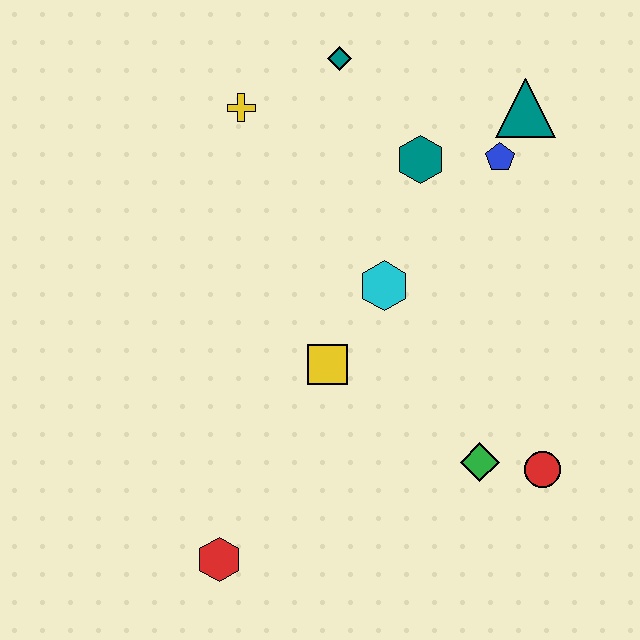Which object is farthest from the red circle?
The yellow cross is farthest from the red circle.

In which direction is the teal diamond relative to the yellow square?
The teal diamond is above the yellow square.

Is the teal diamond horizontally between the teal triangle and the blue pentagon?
No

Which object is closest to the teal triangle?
The blue pentagon is closest to the teal triangle.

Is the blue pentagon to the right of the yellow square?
Yes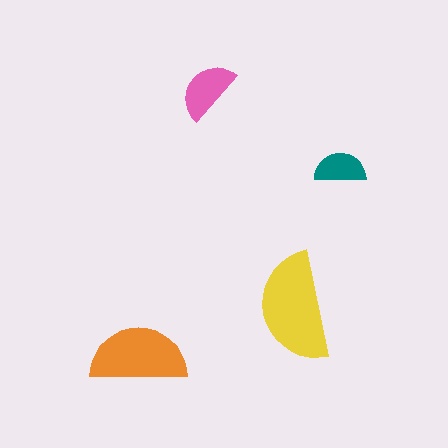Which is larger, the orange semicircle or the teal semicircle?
The orange one.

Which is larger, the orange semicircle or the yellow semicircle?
The yellow one.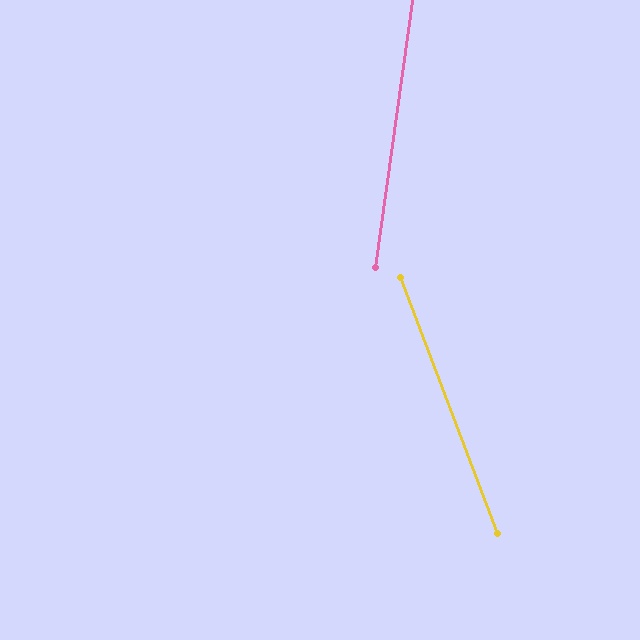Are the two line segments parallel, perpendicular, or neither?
Neither parallel nor perpendicular — they differ by about 29°.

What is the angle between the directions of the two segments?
Approximately 29 degrees.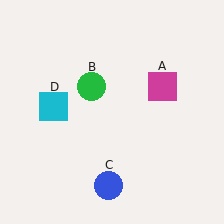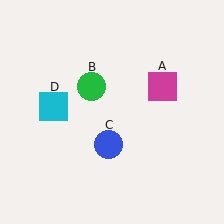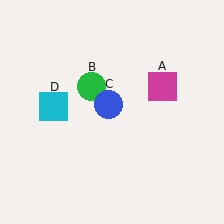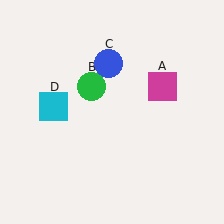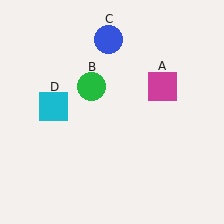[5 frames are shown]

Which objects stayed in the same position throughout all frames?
Magenta square (object A) and green circle (object B) and cyan square (object D) remained stationary.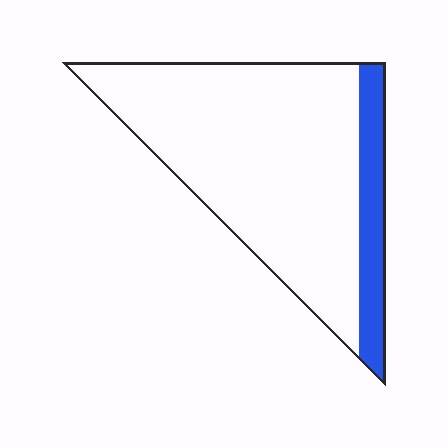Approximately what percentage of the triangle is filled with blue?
Approximately 15%.